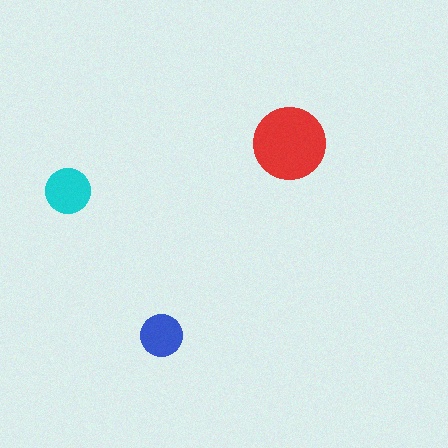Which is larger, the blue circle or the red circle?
The red one.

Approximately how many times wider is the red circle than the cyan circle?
About 1.5 times wider.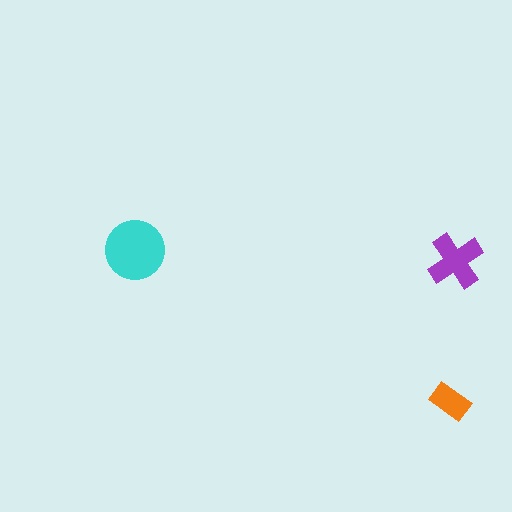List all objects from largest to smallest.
The cyan circle, the purple cross, the orange rectangle.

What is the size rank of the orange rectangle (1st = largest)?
3rd.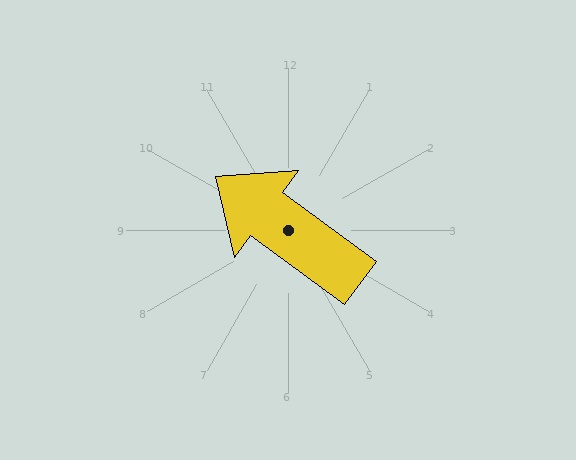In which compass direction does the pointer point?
Northwest.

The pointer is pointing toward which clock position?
Roughly 10 o'clock.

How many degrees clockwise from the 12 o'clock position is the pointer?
Approximately 306 degrees.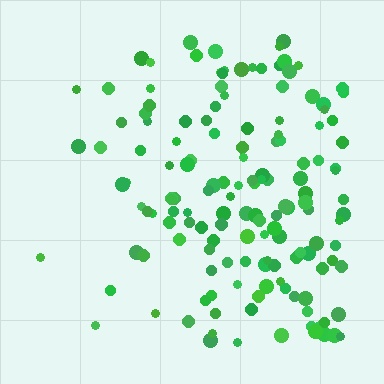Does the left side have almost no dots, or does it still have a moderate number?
Still a moderate number, just noticeably fewer than the right.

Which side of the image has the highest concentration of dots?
The right.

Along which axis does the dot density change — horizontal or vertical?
Horizontal.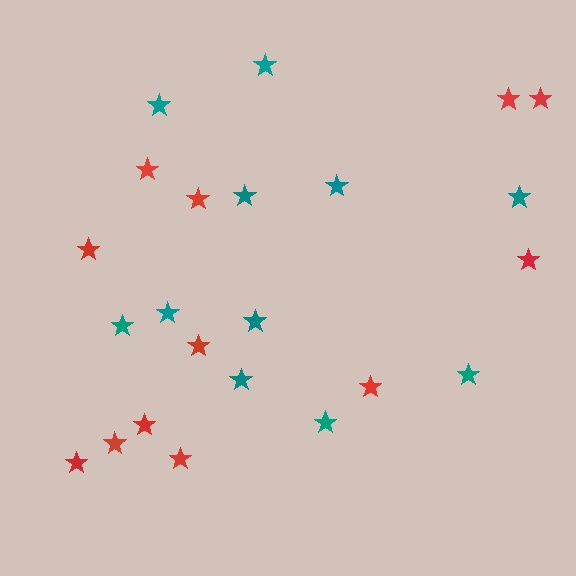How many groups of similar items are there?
There are 2 groups: one group of red stars (12) and one group of teal stars (11).